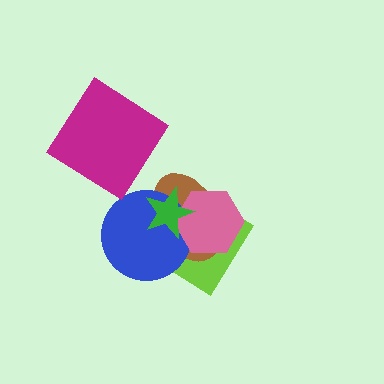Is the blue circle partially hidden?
Yes, it is partially covered by another shape.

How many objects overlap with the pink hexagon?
4 objects overlap with the pink hexagon.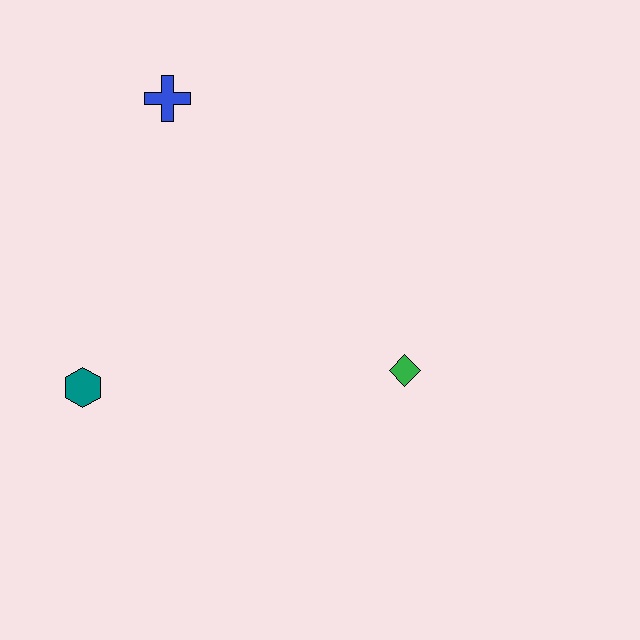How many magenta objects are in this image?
There are no magenta objects.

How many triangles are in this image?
There are no triangles.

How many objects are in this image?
There are 3 objects.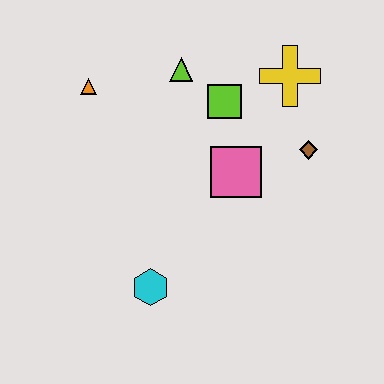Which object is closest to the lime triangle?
The lime square is closest to the lime triangle.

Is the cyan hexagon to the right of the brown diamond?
No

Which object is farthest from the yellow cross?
The cyan hexagon is farthest from the yellow cross.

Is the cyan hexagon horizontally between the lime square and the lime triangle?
No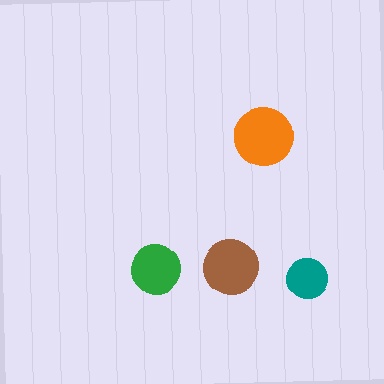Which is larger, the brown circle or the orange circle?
The orange one.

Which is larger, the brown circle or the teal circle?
The brown one.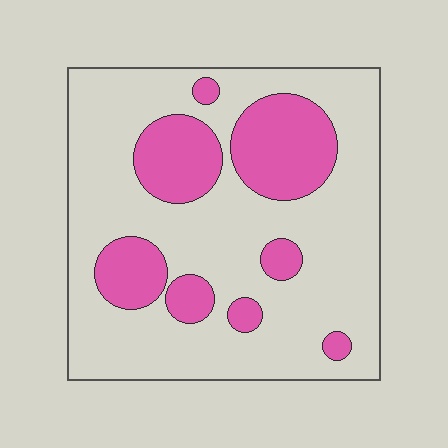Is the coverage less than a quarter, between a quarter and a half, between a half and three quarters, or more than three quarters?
Between a quarter and a half.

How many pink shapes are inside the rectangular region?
8.